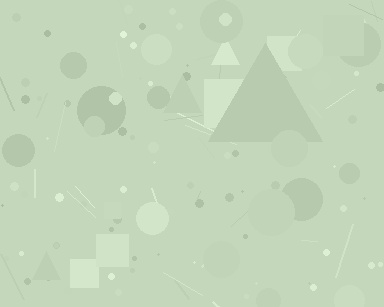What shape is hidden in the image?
A triangle is hidden in the image.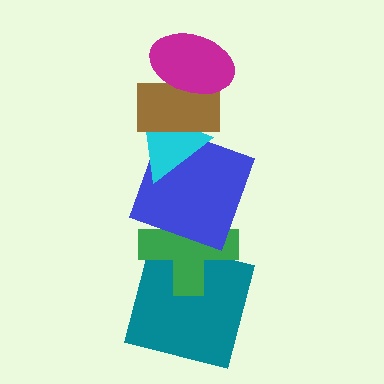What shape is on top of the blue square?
The cyan triangle is on top of the blue square.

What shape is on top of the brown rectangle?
The magenta ellipse is on top of the brown rectangle.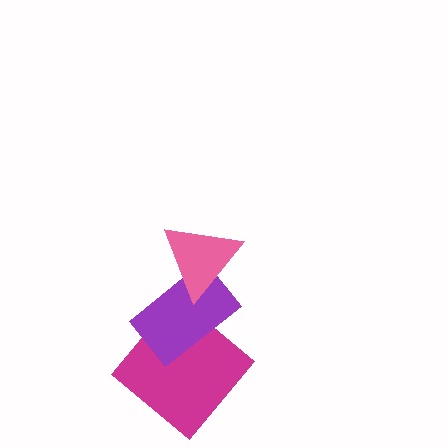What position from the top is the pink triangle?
The pink triangle is 1st from the top.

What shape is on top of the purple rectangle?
The pink triangle is on top of the purple rectangle.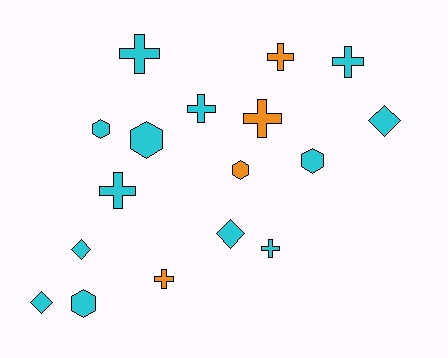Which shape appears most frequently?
Cross, with 8 objects.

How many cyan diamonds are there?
There are 4 cyan diamonds.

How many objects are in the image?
There are 17 objects.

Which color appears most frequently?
Cyan, with 13 objects.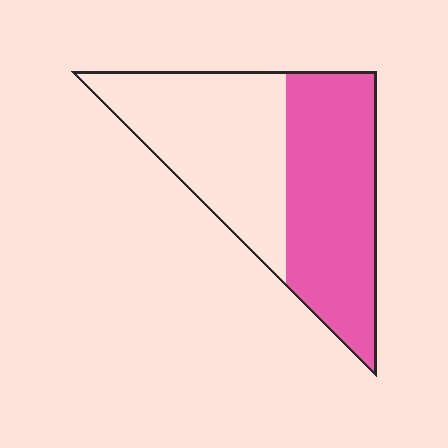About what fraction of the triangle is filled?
About one half (1/2).